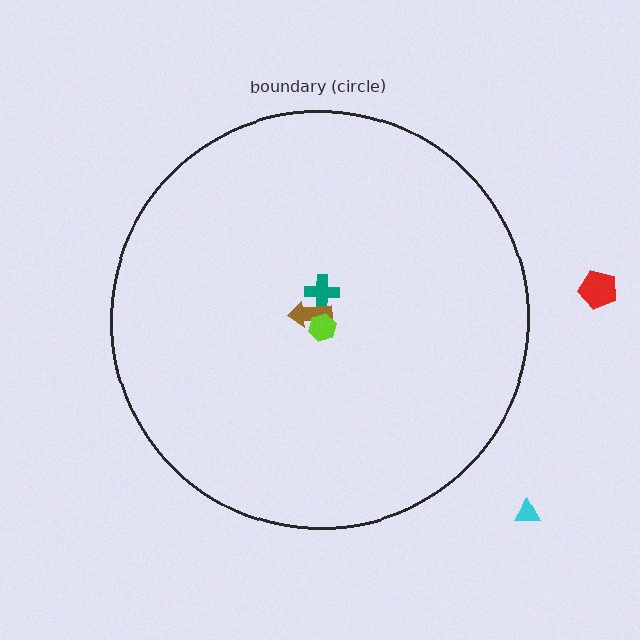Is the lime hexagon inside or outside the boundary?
Inside.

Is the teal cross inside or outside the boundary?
Inside.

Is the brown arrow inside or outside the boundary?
Inside.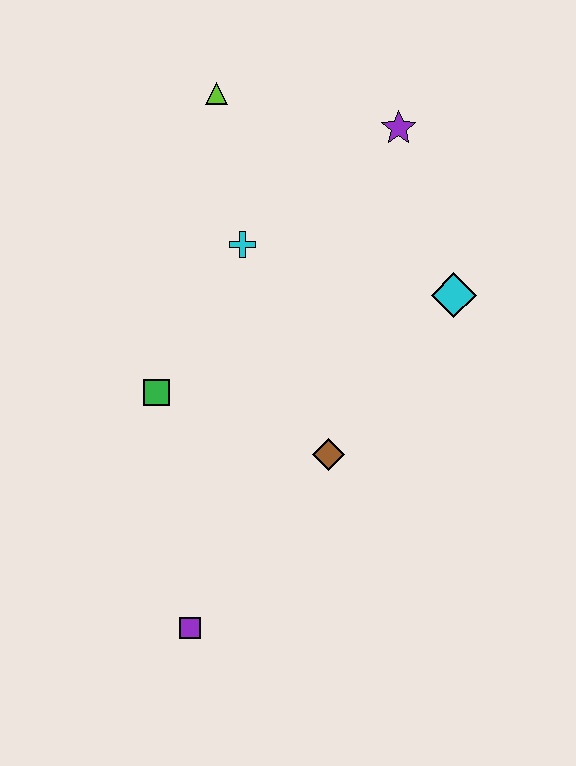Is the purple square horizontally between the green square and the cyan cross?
Yes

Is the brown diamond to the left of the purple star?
Yes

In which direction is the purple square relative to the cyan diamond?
The purple square is below the cyan diamond.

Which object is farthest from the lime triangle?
The purple square is farthest from the lime triangle.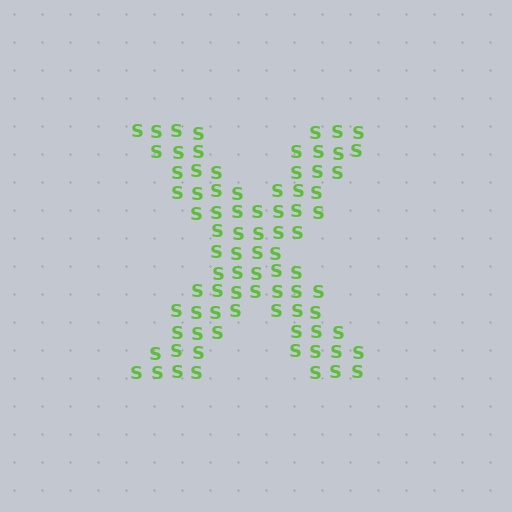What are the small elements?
The small elements are letter S's.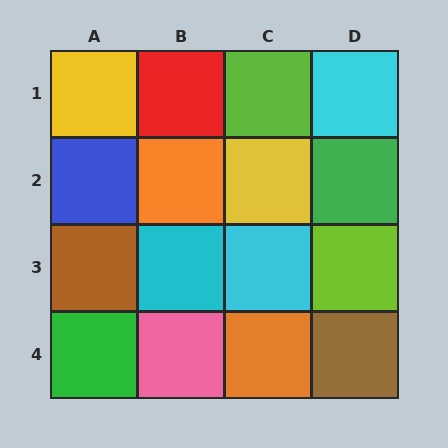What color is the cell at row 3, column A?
Brown.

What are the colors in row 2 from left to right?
Blue, orange, yellow, green.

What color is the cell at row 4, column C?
Orange.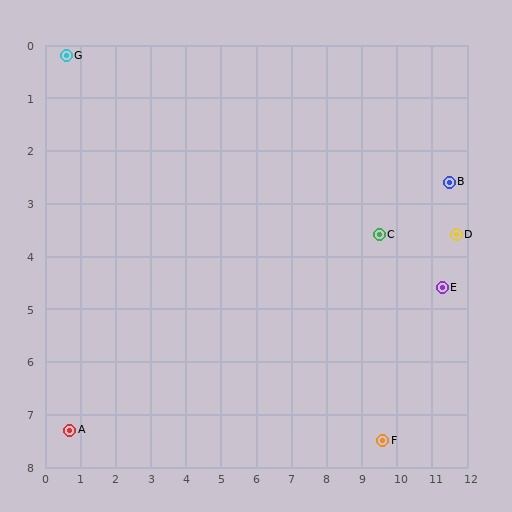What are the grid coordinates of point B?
Point B is at approximately (11.5, 2.6).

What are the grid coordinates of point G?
Point G is at approximately (0.6, 0.2).